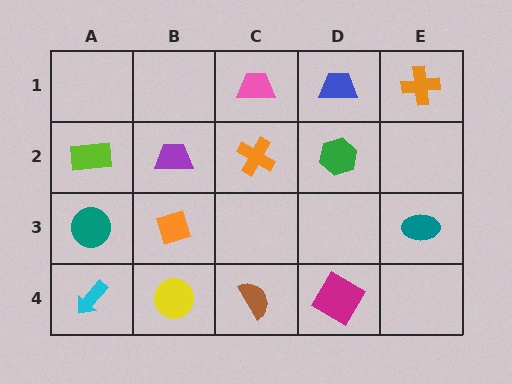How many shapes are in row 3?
3 shapes.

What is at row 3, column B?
An orange diamond.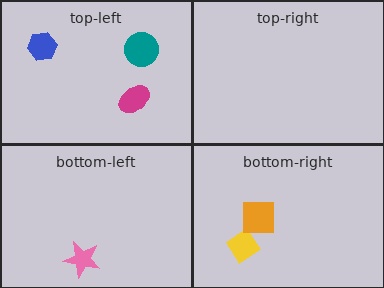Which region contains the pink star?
The bottom-left region.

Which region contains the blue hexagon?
The top-left region.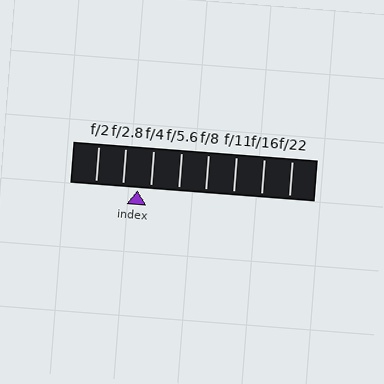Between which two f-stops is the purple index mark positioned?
The index mark is between f/2.8 and f/4.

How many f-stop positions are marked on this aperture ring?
There are 8 f-stop positions marked.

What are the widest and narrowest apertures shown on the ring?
The widest aperture shown is f/2 and the narrowest is f/22.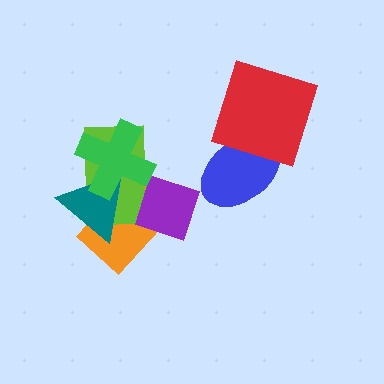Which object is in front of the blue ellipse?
The red square is in front of the blue ellipse.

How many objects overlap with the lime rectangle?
4 objects overlap with the lime rectangle.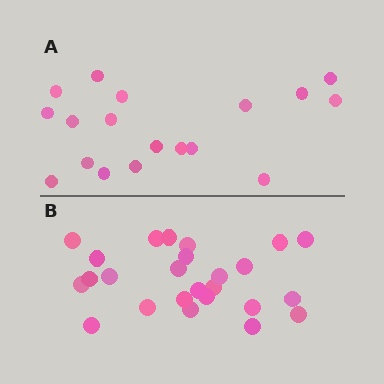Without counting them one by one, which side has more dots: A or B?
Region B (the bottom region) has more dots.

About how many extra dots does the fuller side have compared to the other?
Region B has roughly 8 or so more dots than region A.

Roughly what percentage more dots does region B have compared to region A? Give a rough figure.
About 40% more.